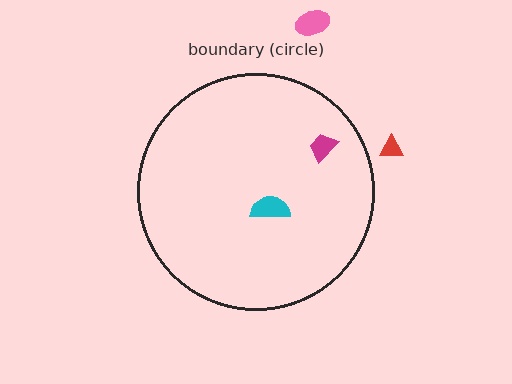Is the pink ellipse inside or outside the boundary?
Outside.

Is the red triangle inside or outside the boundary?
Outside.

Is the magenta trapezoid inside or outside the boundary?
Inside.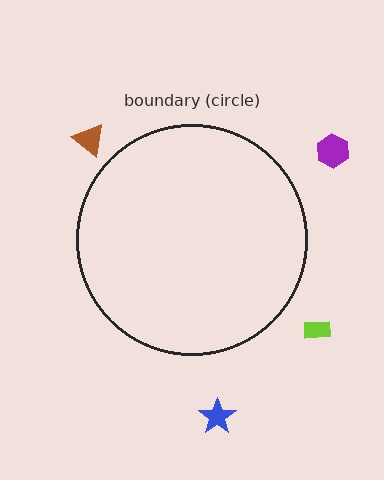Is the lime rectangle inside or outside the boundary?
Outside.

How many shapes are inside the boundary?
0 inside, 4 outside.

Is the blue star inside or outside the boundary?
Outside.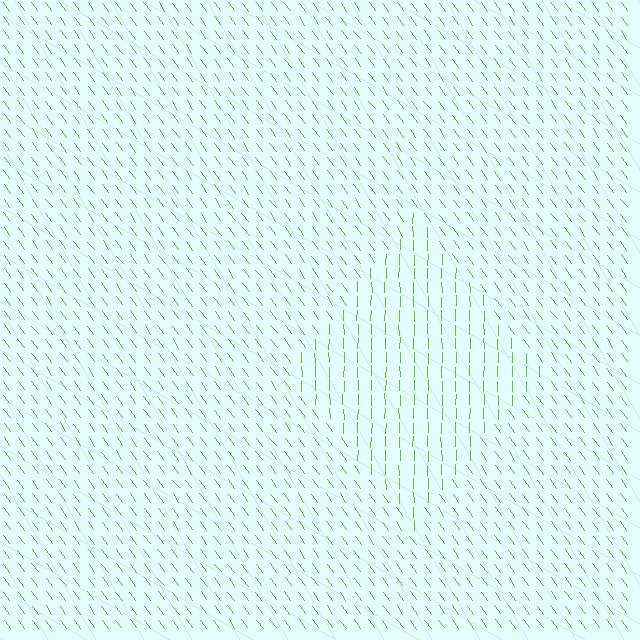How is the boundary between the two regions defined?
The boundary is defined purely by a change in line orientation (approximately 36 degrees difference). All lines are the same color and thickness.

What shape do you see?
I see a diamond.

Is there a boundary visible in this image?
Yes, there is a texture boundary formed by a change in line orientation.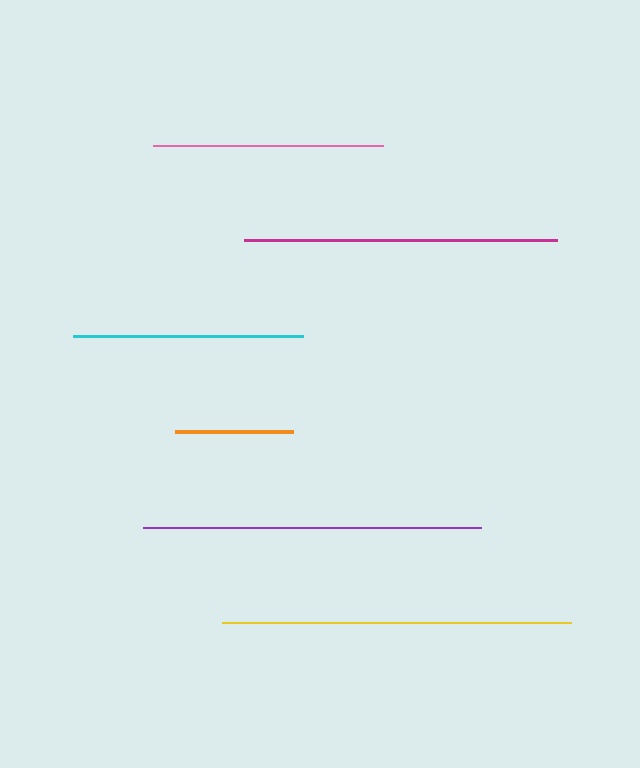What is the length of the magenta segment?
The magenta segment is approximately 313 pixels long.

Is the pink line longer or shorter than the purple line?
The purple line is longer than the pink line.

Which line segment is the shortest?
The orange line is the shortest at approximately 118 pixels.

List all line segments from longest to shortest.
From longest to shortest: yellow, purple, magenta, cyan, pink, orange.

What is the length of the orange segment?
The orange segment is approximately 118 pixels long.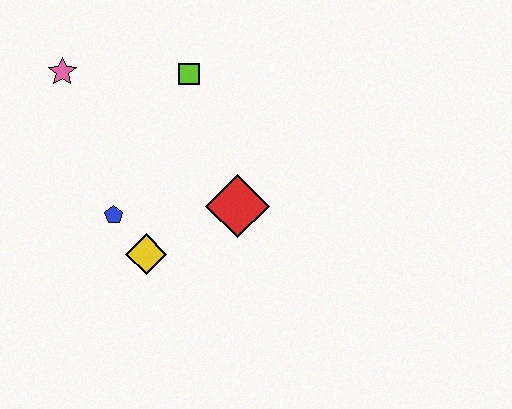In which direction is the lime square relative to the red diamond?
The lime square is above the red diamond.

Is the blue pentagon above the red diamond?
No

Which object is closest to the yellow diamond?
The blue pentagon is closest to the yellow diamond.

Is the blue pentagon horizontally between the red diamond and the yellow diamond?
No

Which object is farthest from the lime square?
The yellow diamond is farthest from the lime square.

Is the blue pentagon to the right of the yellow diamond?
No